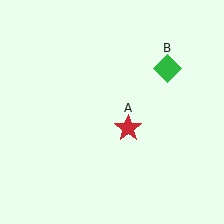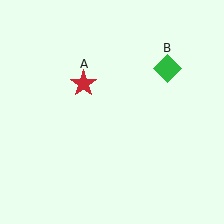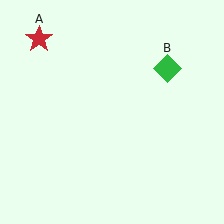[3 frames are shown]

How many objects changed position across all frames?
1 object changed position: red star (object A).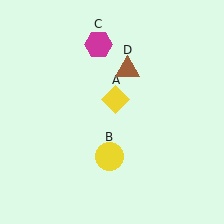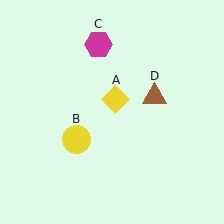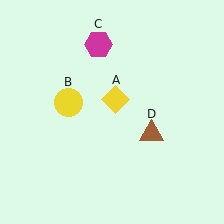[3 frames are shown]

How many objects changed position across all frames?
2 objects changed position: yellow circle (object B), brown triangle (object D).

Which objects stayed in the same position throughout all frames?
Yellow diamond (object A) and magenta hexagon (object C) remained stationary.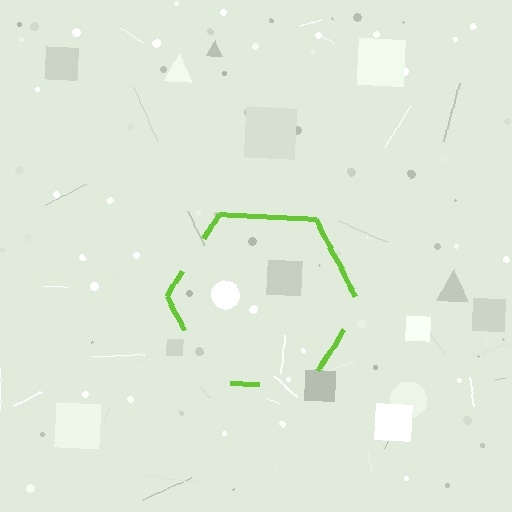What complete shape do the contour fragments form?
The contour fragments form a hexagon.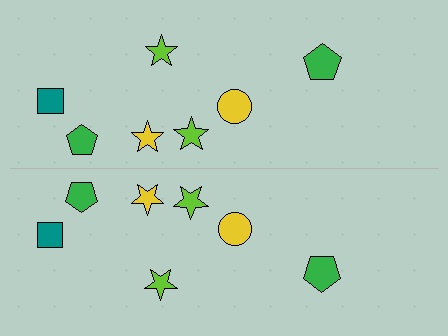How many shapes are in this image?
There are 14 shapes in this image.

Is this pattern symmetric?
Yes, this pattern has bilateral (reflection) symmetry.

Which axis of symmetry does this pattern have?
The pattern has a horizontal axis of symmetry running through the center of the image.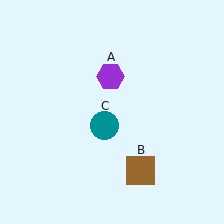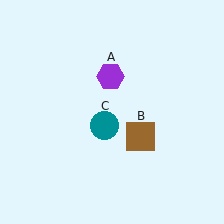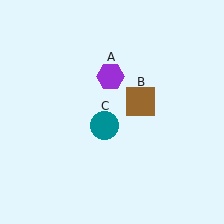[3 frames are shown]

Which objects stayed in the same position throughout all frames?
Purple hexagon (object A) and teal circle (object C) remained stationary.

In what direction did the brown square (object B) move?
The brown square (object B) moved up.